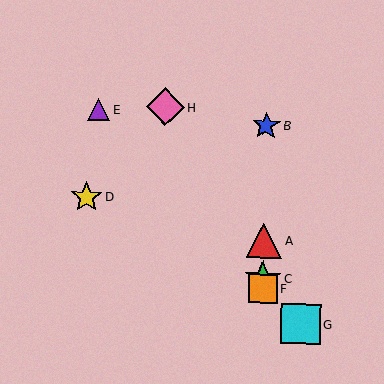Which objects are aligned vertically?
Objects A, B, C, F are aligned vertically.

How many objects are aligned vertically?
4 objects (A, B, C, F) are aligned vertically.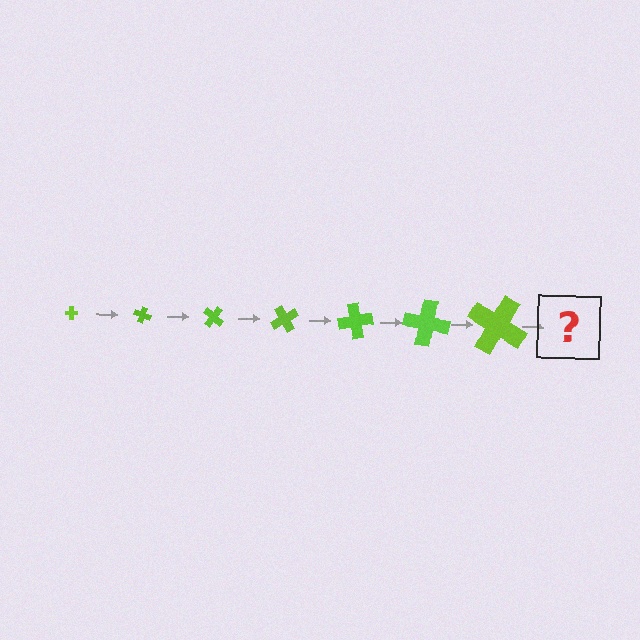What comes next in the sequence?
The next element should be a cross, larger than the previous one and rotated 140 degrees from the start.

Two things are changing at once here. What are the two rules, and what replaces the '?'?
The two rules are that the cross grows larger each step and it rotates 20 degrees each step. The '?' should be a cross, larger than the previous one and rotated 140 degrees from the start.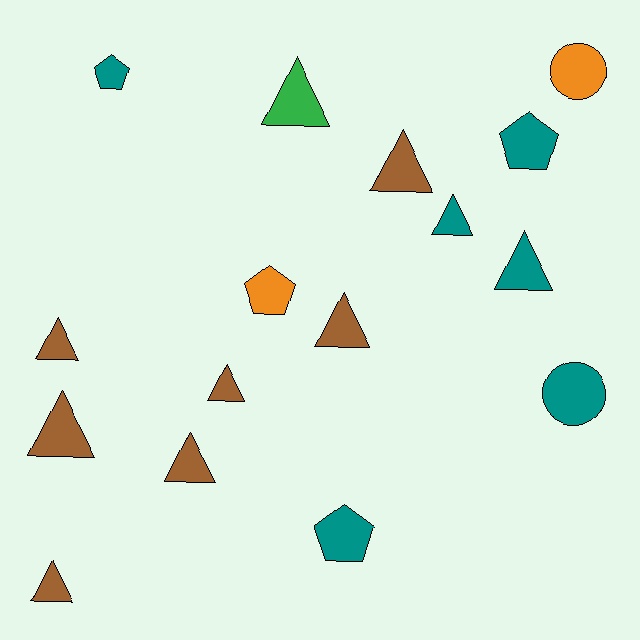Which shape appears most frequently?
Triangle, with 10 objects.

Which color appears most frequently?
Brown, with 7 objects.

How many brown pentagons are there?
There are no brown pentagons.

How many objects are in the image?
There are 16 objects.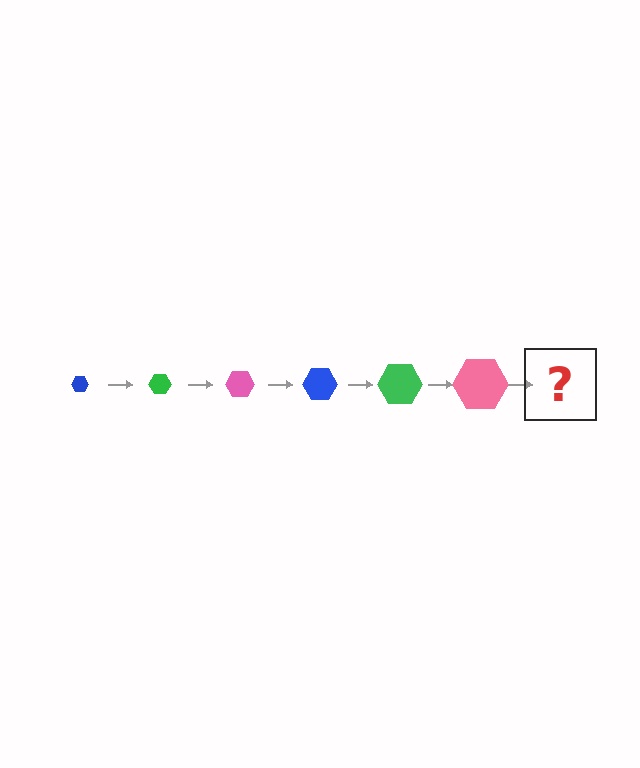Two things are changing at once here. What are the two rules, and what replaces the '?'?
The two rules are that the hexagon grows larger each step and the color cycles through blue, green, and pink. The '?' should be a blue hexagon, larger than the previous one.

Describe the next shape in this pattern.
It should be a blue hexagon, larger than the previous one.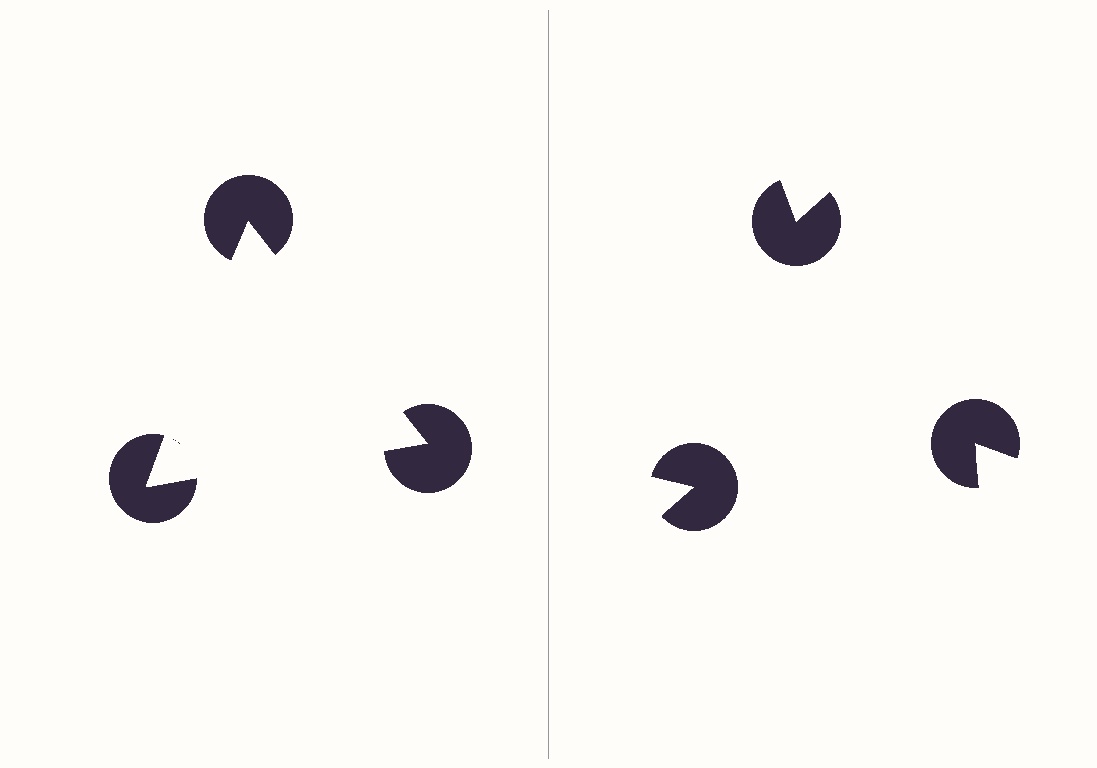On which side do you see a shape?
An illusory triangle appears on the left side. On the right side the wedge cuts are rotated, so no coherent shape forms.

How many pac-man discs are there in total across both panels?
6 — 3 on each side.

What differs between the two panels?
The pac-man discs are positioned identically on both sides; only the wedge orientations differ. On the left they align to a triangle; on the right they are misaligned.